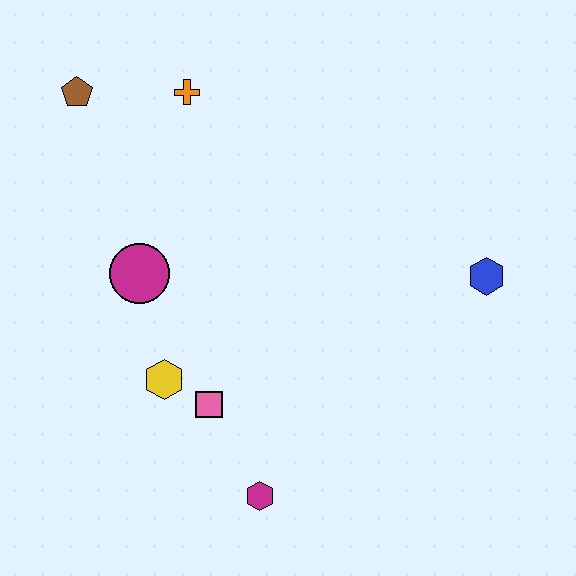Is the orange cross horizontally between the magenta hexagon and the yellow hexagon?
Yes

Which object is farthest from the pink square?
The brown pentagon is farthest from the pink square.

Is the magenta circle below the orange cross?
Yes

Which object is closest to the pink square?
The yellow hexagon is closest to the pink square.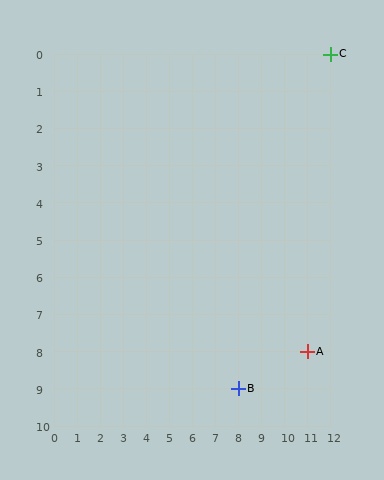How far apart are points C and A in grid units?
Points C and A are 1 column and 8 rows apart (about 8.1 grid units diagonally).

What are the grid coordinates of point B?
Point B is at grid coordinates (8, 9).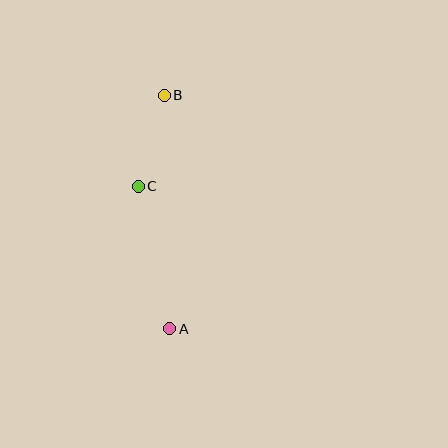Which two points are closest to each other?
Points B and C are closest to each other.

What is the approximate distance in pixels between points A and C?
The distance between A and C is approximately 146 pixels.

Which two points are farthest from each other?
Points A and B are farthest from each other.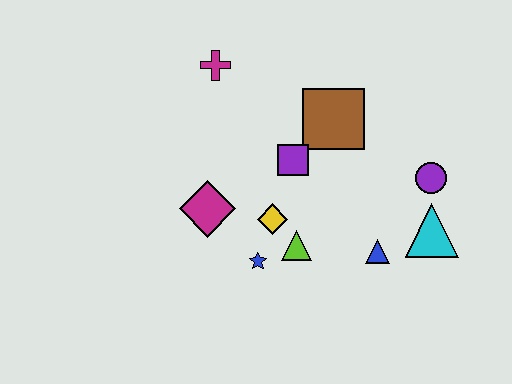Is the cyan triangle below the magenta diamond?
Yes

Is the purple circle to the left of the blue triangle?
No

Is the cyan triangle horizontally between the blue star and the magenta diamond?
No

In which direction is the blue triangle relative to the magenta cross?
The blue triangle is below the magenta cross.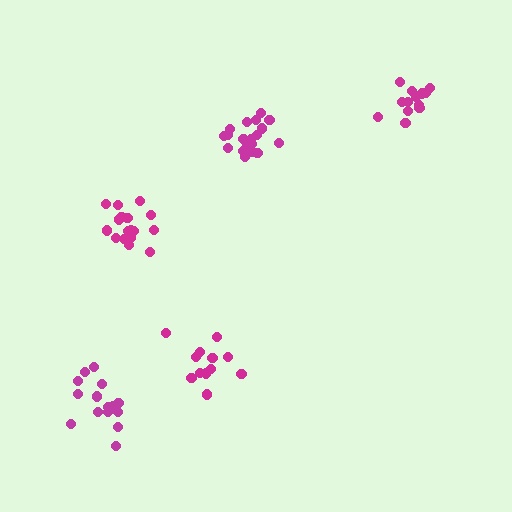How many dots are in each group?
Group 1: 19 dots, Group 2: 13 dots, Group 3: 18 dots, Group 4: 15 dots, Group 5: 13 dots (78 total).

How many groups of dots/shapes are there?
There are 5 groups.